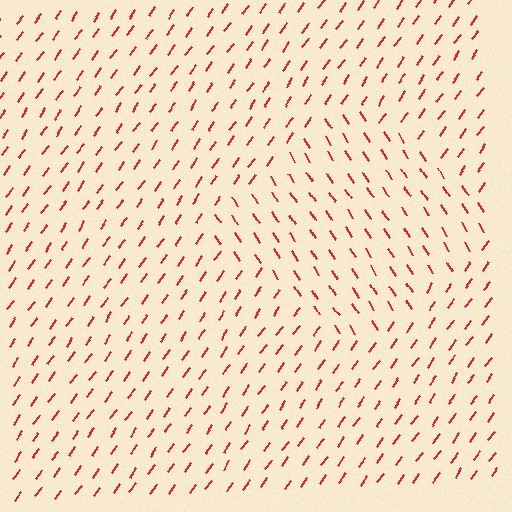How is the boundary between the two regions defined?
The boundary is defined purely by a change in line orientation (approximately 69 degrees difference). All lines are the same color and thickness.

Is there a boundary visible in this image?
Yes, there is a texture boundary formed by a change in line orientation.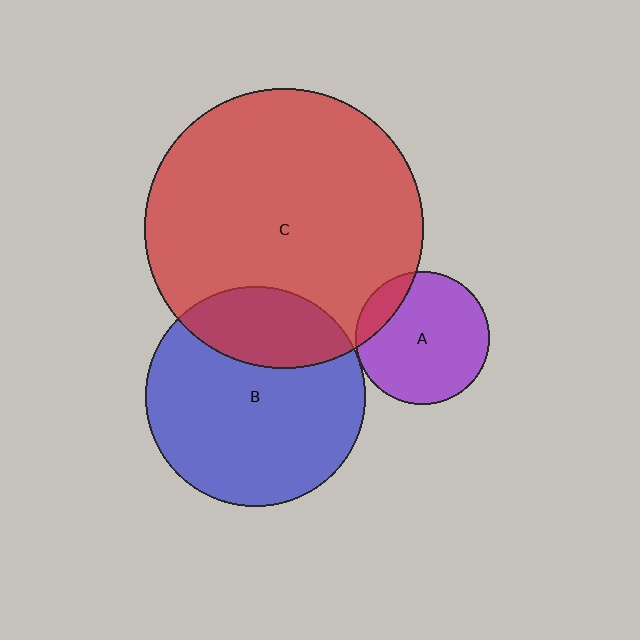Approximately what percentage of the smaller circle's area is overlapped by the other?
Approximately 25%.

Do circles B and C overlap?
Yes.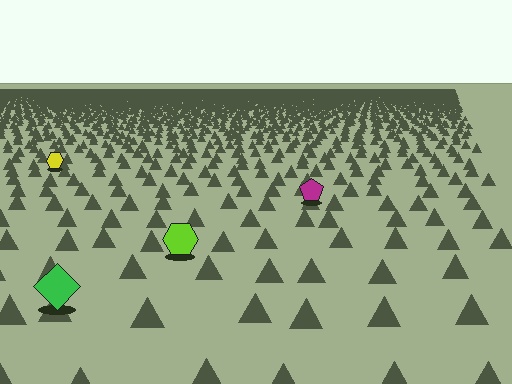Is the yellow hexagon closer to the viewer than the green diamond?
No. The green diamond is closer — you can tell from the texture gradient: the ground texture is coarser near it.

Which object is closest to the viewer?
The green diamond is closest. The texture marks near it are larger and more spread out.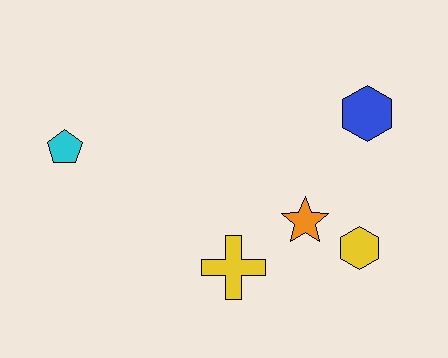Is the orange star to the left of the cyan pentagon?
No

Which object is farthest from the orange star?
The cyan pentagon is farthest from the orange star.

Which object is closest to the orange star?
The yellow hexagon is closest to the orange star.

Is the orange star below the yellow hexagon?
No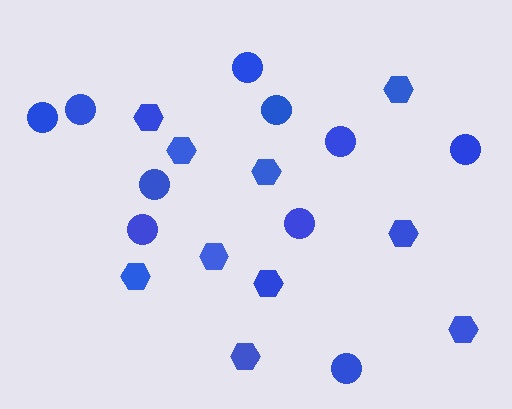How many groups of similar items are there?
There are 2 groups: one group of hexagons (10) and one group of circles (10).